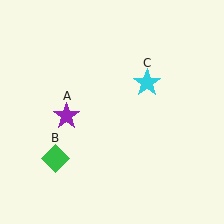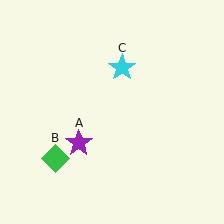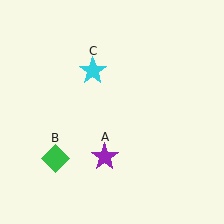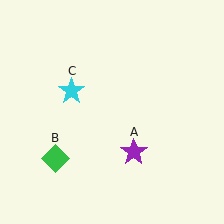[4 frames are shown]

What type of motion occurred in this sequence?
The purple star (object A), cyan star (object C) rotated counterclockwise around the center of the scene.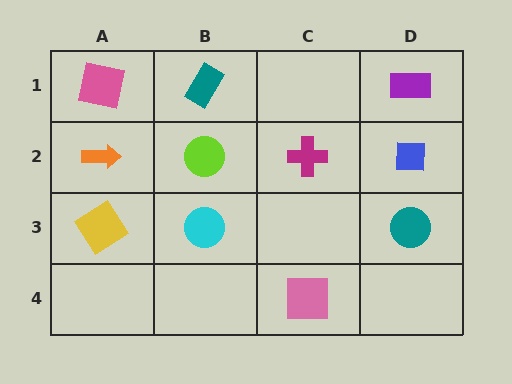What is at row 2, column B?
A lime circle.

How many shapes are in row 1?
3 shapes.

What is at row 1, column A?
A pink square.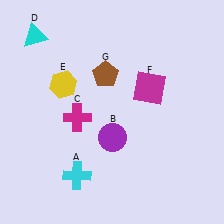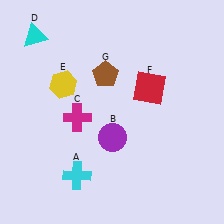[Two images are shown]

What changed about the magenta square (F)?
In Image 1, F is magenta. In Image 2, it changed to red.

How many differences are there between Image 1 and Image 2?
There is 1 difference between the two images.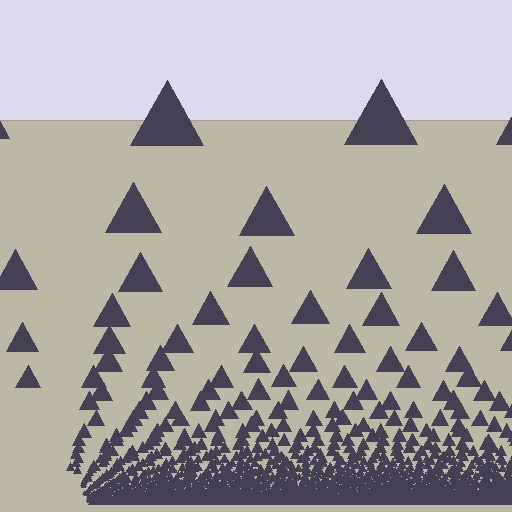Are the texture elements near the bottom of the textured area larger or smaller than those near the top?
Smaller. The gradient is inverted — elements near the bottom are smaller and denser.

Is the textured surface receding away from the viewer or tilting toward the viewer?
The surface appears to tilt toward the viewer. Texture elements get larger and sparser toward the top.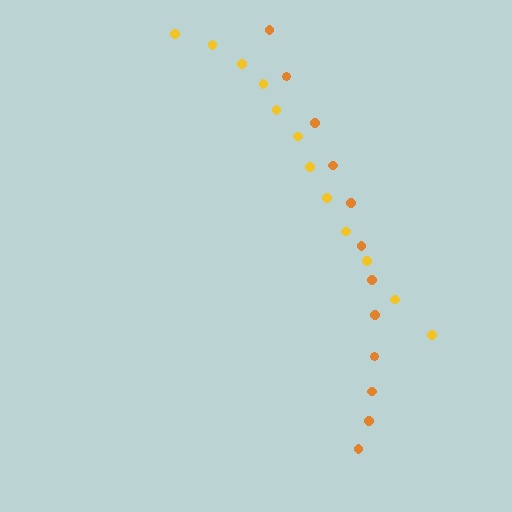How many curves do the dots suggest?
There are 2 distinct paths.